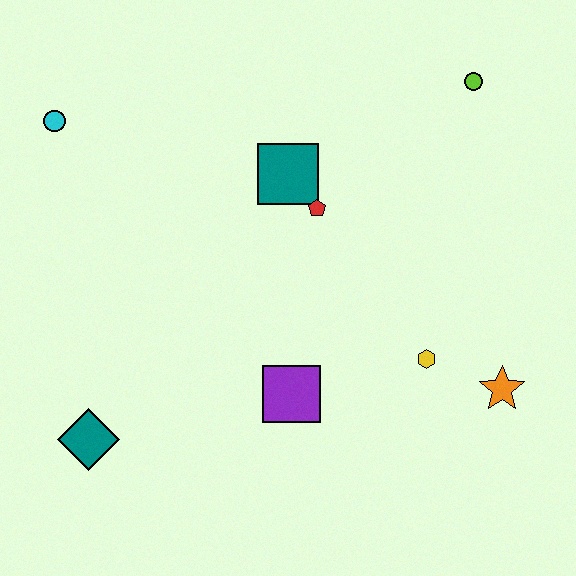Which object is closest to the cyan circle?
The teal square is closest to the cyan circle.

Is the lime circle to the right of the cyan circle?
Yes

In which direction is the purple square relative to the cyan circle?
The purple square is below the cyan circle.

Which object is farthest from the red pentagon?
The teal diamond is farthest from the red pentagon.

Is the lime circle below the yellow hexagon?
No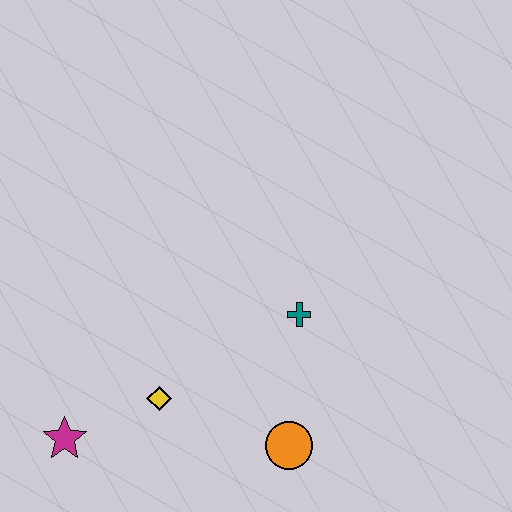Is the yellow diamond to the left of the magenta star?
No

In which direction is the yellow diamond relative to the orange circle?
The yellow diamond is to the left of the orange circle.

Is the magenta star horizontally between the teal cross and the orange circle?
No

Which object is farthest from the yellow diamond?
The teal cross is farthest from the yellow diamond.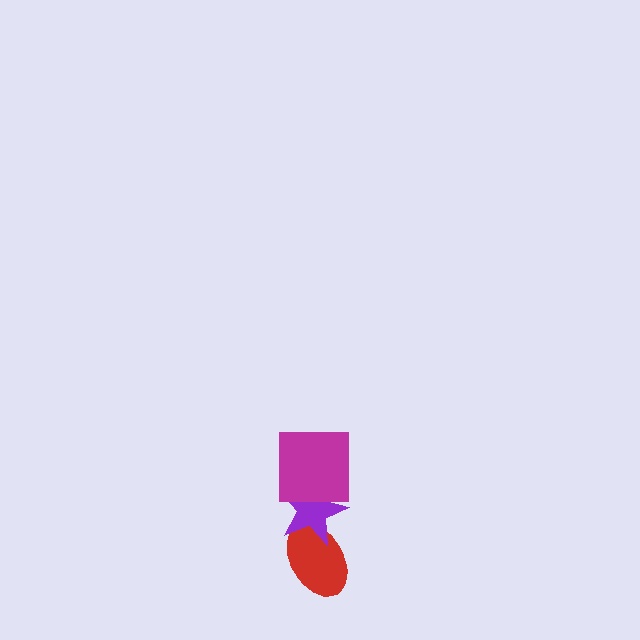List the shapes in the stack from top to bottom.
From top to bottom: the magenta square, the purple star, the red ellipse.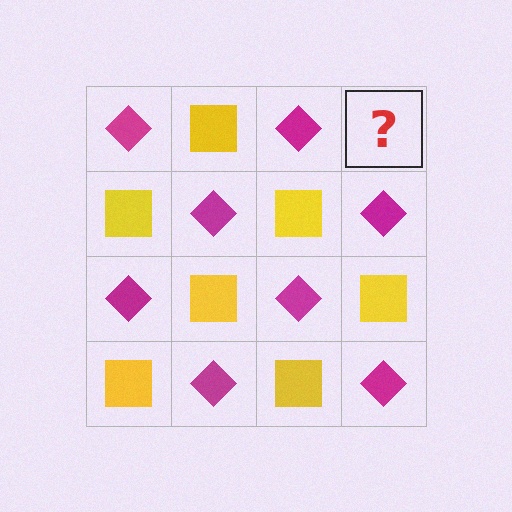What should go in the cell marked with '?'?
The missing cell should contain a yellow square.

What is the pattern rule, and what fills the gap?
The rule is that it alternates magenta diamond and yellow square in a checkerboard pattern. The gap should be filled with a yellow square.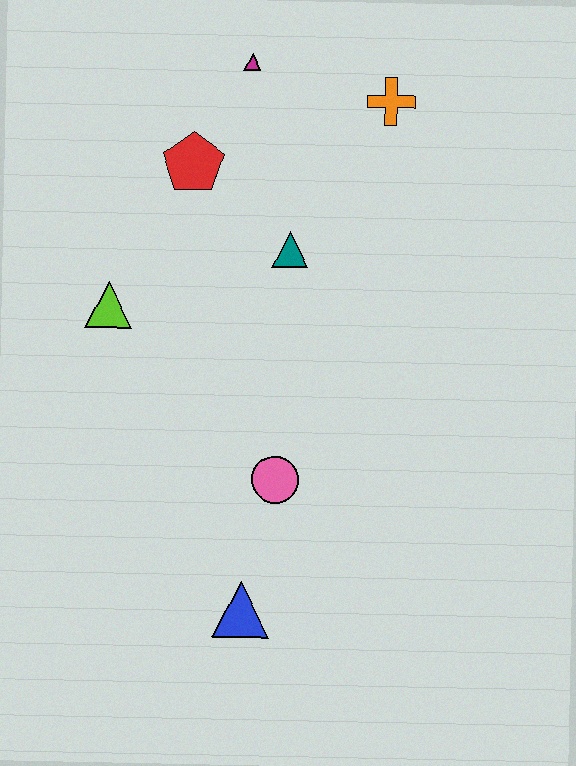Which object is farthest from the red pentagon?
The blue triangle is farthest from the red pentagon.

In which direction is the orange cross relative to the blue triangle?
The orange cross is above the blue triangle.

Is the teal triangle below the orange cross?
Yes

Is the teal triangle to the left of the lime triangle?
No